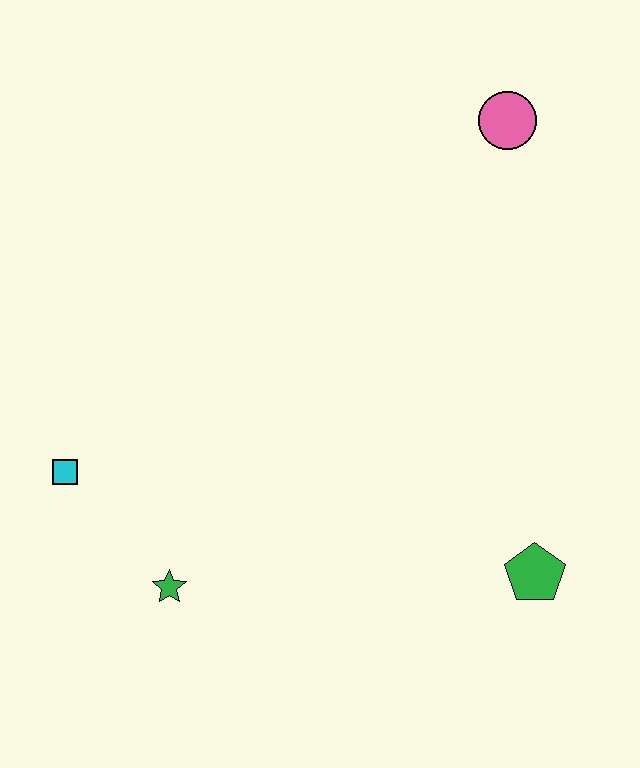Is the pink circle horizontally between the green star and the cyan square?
No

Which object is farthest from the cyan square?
The pink circle is farthest from the cyan square.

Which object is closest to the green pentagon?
The green star is closest to the green pentagon.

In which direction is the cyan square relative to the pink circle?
The cyan square is to the left of the pink circle.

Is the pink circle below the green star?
No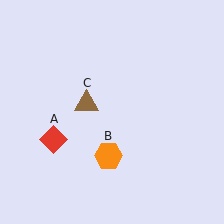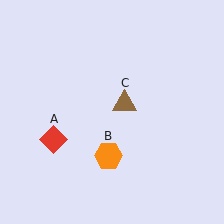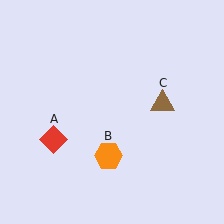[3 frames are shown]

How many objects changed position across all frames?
1 object changed position: brown triangle (object C).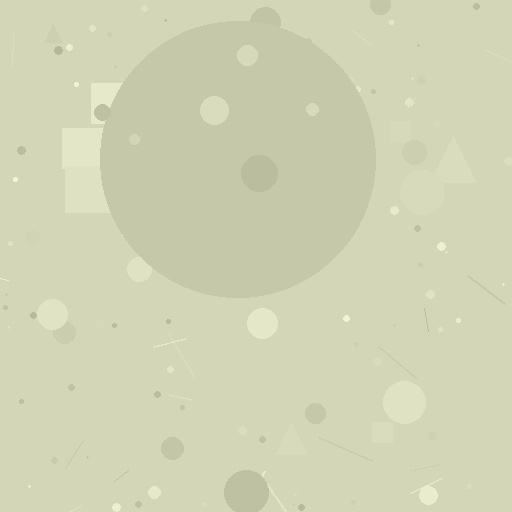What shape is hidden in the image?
A circle is hidden in the image.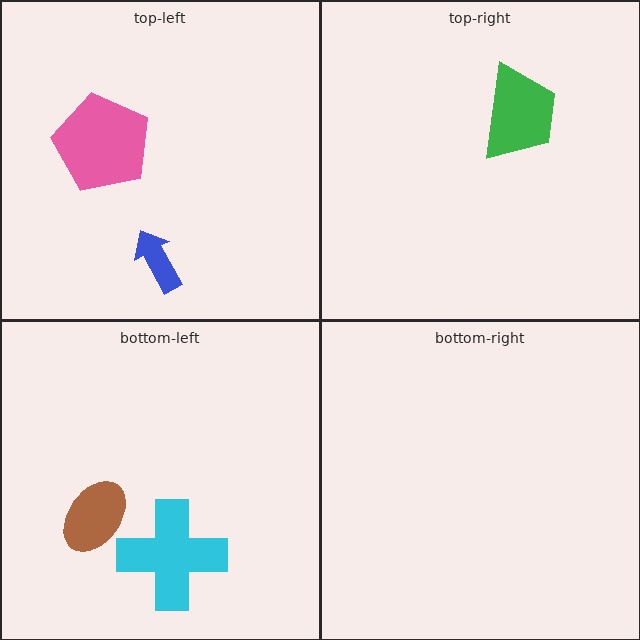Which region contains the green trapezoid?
The top-right region.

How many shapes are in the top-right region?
1.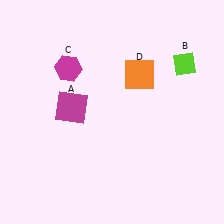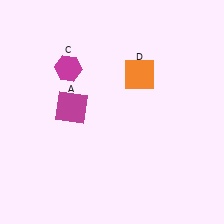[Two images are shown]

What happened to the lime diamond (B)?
The lime diamond (B) was removed in Image 2. It was in the top-right area of Image 1.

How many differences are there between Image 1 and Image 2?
There is 1 difference between the two images.